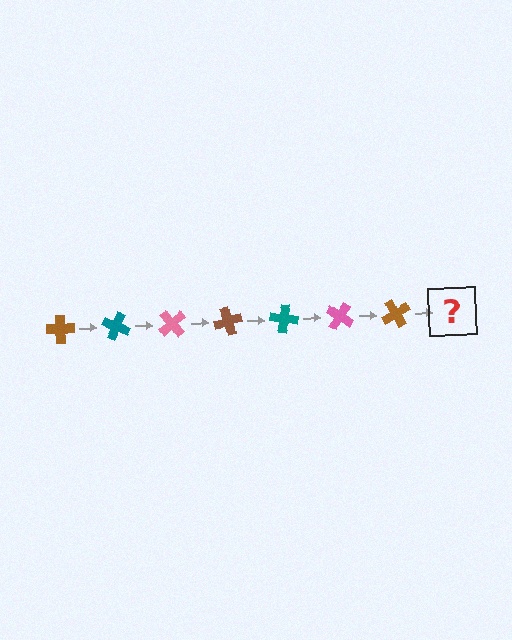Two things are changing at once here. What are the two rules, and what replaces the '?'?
The two rules are that it rotates 25 degrees each step and the color cycles through brown, teal, and pink. The '?' should be a teal cross, rotated 175 degrees from the start.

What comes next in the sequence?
The next element should be a teal cross, rotated 175 degrees from the start.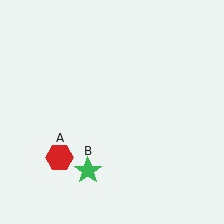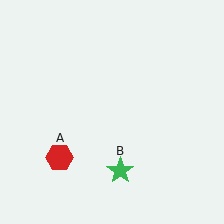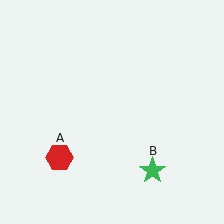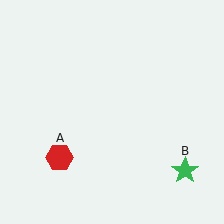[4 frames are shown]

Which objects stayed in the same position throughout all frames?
Red hexagon (object A) remained stationary.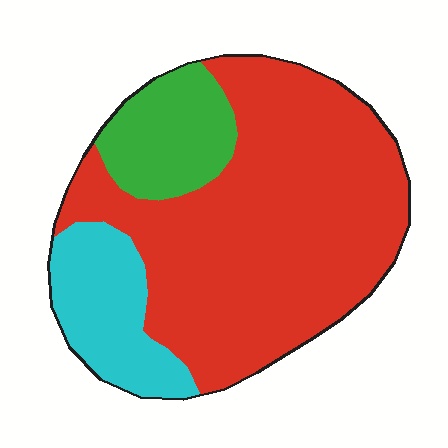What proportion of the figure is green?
Green takes up less than a sixth of the figure.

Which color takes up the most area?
Red, at roughly 70%.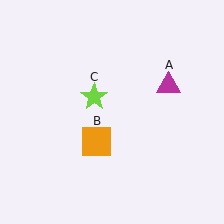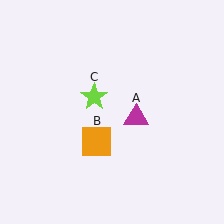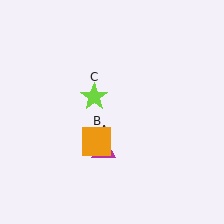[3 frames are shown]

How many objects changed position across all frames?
1 object changed position: magenta triangle (object A).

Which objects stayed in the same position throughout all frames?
Orange square (object B) and lime star (object C) remained stationary.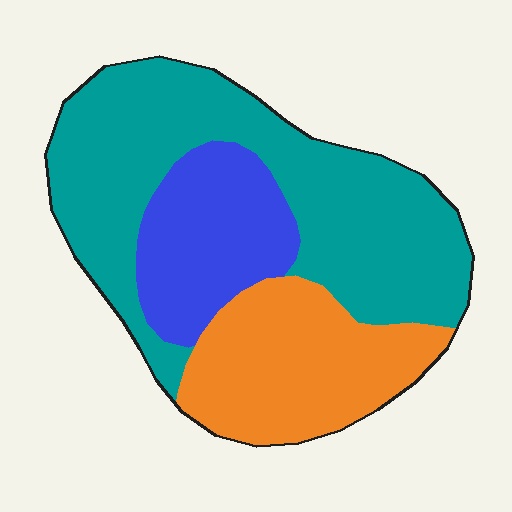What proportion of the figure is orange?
Orange covers around 25% of the figure.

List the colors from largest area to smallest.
From largest to smallest: teal, orange, blue.